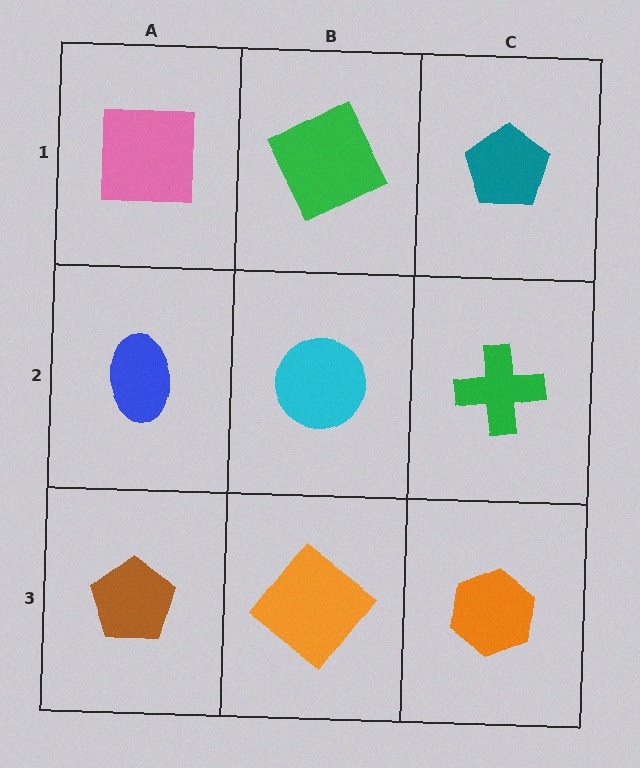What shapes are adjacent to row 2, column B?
A green square (row 1, column B), an orange diamond (row 3, column B), a blue ellipse (row 2, column A), a green cross (row 2, column C).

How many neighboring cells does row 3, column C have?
2.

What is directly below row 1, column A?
A blue ellipse.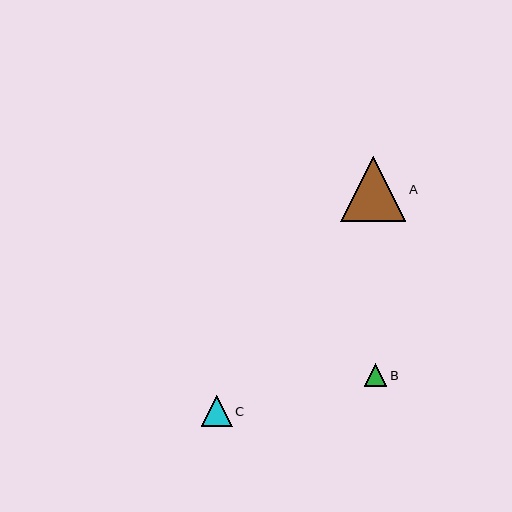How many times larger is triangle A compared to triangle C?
Triangle A is approximately 2.1 times the size of triangle C.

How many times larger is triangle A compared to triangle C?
Triangle A is approximately 2.1 times the size of triangle C.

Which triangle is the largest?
Triangle A is the largest with a size of approximately 65 pixels.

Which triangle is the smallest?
Triangle B is the smallest with a size of approximately 22 pixels.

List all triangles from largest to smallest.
From largest to smallest: A, C, B.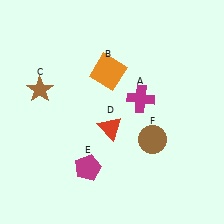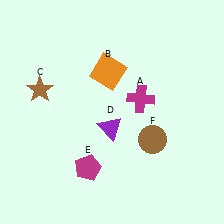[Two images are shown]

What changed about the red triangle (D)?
In Image 1, D is red. In Image 2, it changed to purple.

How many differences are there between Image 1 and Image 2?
There is 1 difference between the two images.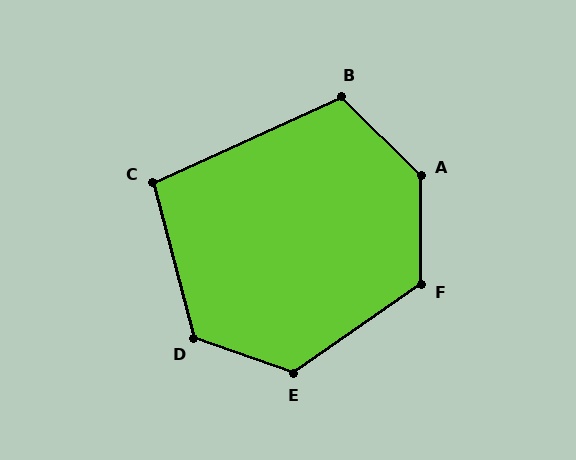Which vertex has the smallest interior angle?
C, at approximately 100 degrees.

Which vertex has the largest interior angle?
A, at approximately 135 degrees.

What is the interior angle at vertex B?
Approximately 111 degrees (obtuse).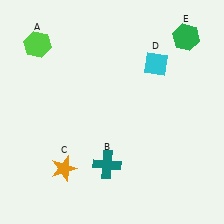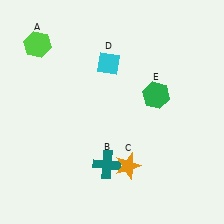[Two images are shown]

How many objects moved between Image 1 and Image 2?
3 objects moved between the two images.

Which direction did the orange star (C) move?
The orange star (C) moved right.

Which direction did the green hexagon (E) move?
The green hexagon (E) moved down.